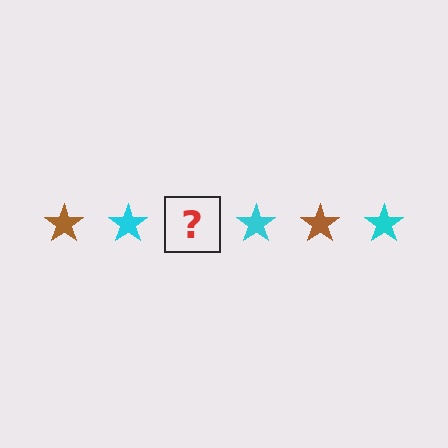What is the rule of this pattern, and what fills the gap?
The rule is that the pattern cycles through brown, cyan stars. The gap should be filled with a brown star.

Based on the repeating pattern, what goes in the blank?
The blank should be a brown star.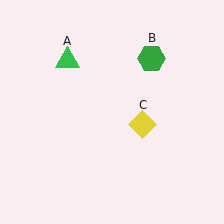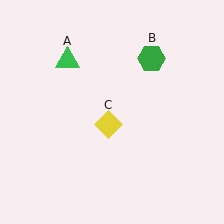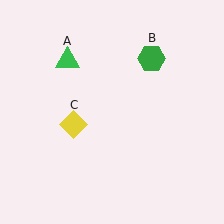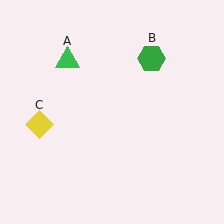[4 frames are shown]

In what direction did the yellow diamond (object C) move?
The yellow diamond (object C) moved left.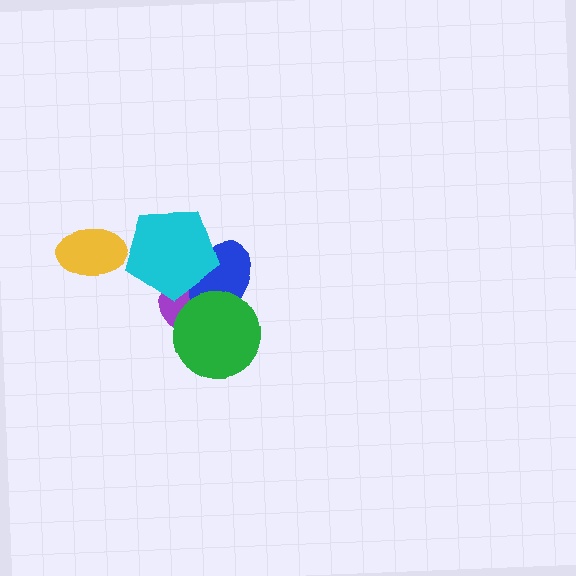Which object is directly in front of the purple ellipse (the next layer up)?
The blue ellipse is directly in front of the purple ellipse.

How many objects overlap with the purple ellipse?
3 objects overlap with the purple ellipse.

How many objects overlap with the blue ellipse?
3 objects overlap with the blue ellipse.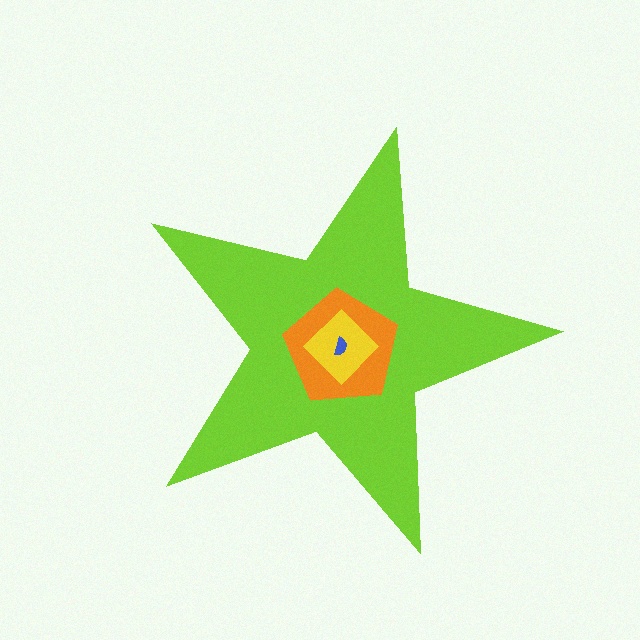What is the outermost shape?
The lime star.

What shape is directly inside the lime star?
The orange pentagon.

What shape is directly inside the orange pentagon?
The yellow diamond.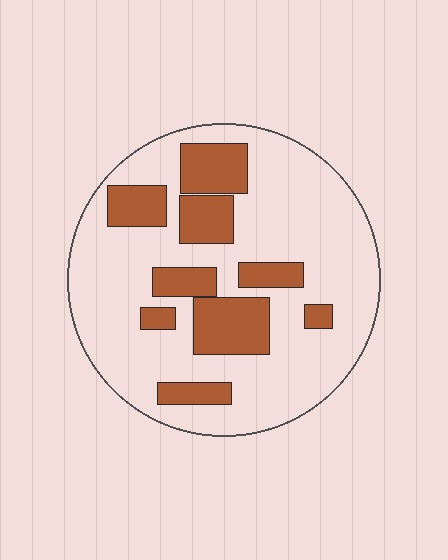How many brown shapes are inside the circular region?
9.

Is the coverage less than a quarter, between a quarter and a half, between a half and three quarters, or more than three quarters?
Between a quarter and a half.